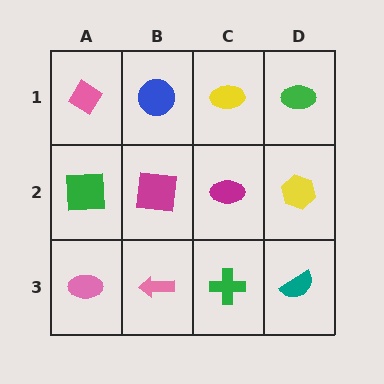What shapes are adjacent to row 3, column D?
A yellow hexagon (row 2, column D), a green cross (row 3, column C).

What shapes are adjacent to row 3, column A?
A green square (row 2, column A), a pink arrow (row 3, column B).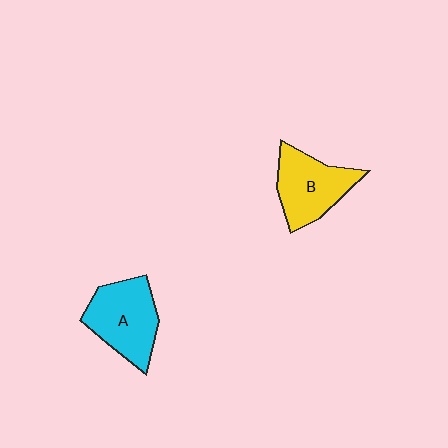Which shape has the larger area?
Shape A (cyan).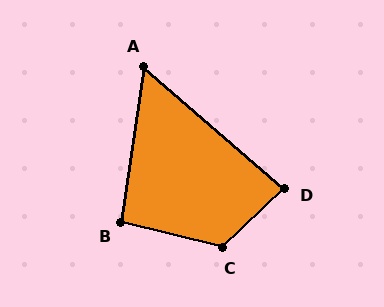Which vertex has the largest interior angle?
C, at approximately 122 degrees.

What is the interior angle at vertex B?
Approximately 95 degrees (obtuse).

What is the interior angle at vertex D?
Approximately 85 degrees (acute).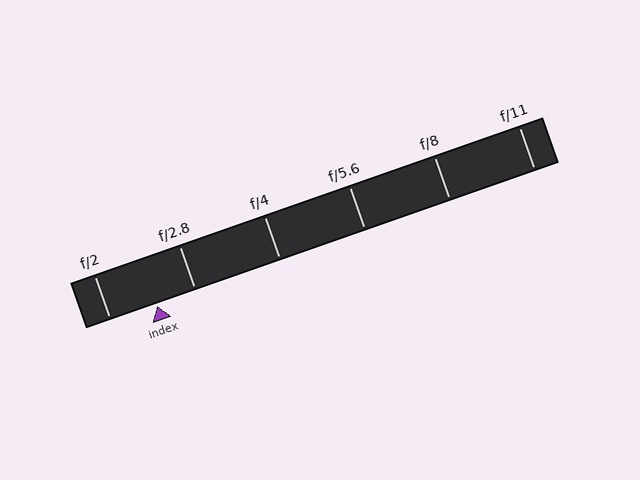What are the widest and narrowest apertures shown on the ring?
The widest aperture shown is f/2 and the narrowest is f/11.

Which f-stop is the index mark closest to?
The index mark is closest to f/2.8.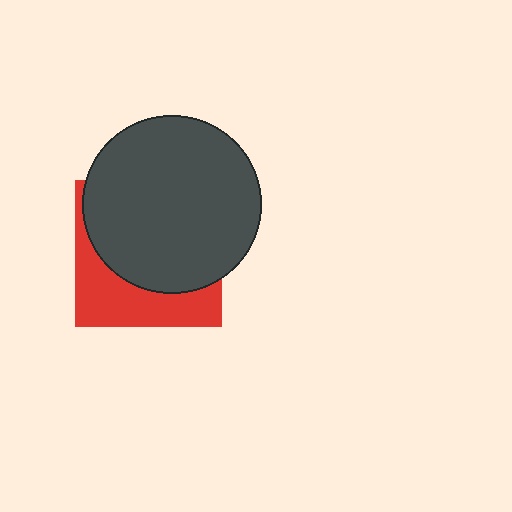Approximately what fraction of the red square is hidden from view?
Roughly 65% of the red square is hidden behind the dark gray circle.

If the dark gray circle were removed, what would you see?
You would see the complete red square.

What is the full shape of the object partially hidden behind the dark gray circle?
The partially hidden object is a red square.